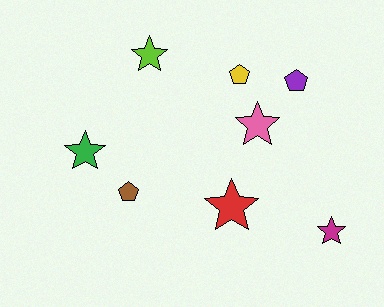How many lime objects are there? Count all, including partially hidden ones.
There is 1 lime object.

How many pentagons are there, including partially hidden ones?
There are 3 pentagons.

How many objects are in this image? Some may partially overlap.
There are 8 objects.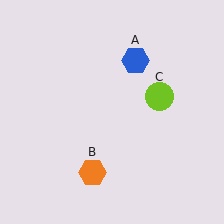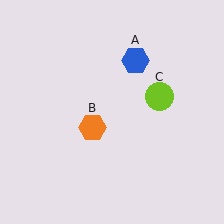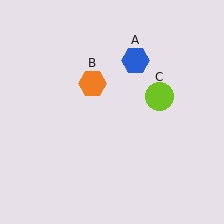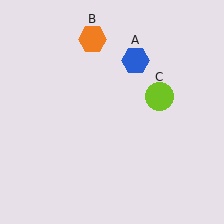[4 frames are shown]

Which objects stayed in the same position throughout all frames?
Blue hexagon (object A) and lime circle (object C) remained stationary.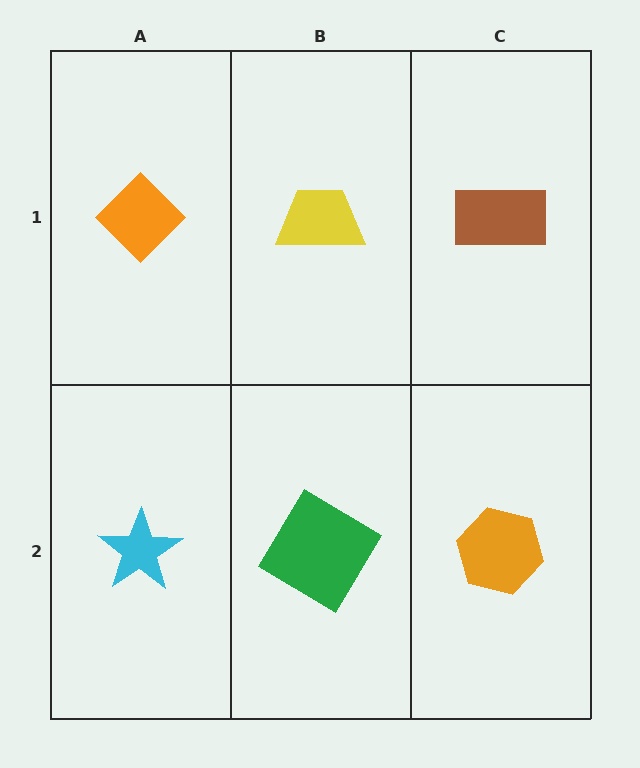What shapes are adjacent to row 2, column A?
An orange diamond (row 1, column A), a green diamond (row 2, column B).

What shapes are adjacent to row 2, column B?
A yellow trapezoid (row 1, column B), a cyan star (row 2, column A), an orange hexagon (row 2, column C).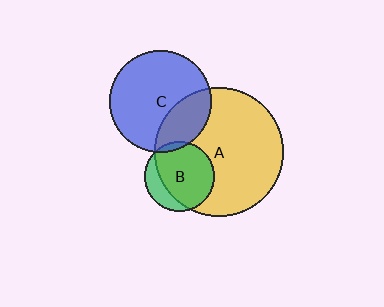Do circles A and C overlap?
Yes.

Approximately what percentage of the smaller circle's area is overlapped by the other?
Approximately 25%.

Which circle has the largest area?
Circle A (yellow).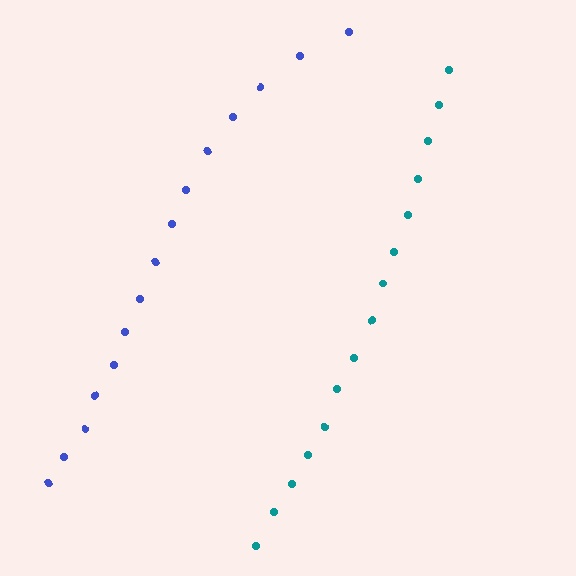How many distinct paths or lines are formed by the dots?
There are 2 distinct paths.